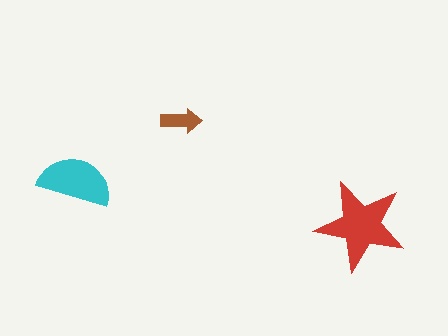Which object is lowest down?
The red star is bottommost.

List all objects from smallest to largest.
The brown arrow, the cyan semicircle, the red star.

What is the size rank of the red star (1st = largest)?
1st.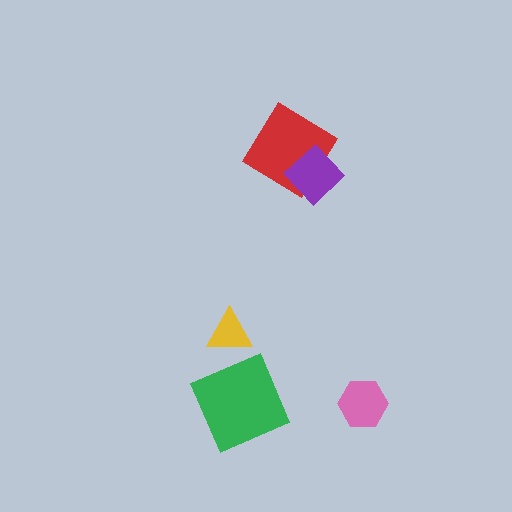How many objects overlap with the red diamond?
1 object overlaps with the red diamond.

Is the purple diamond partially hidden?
No, no other shape covers it.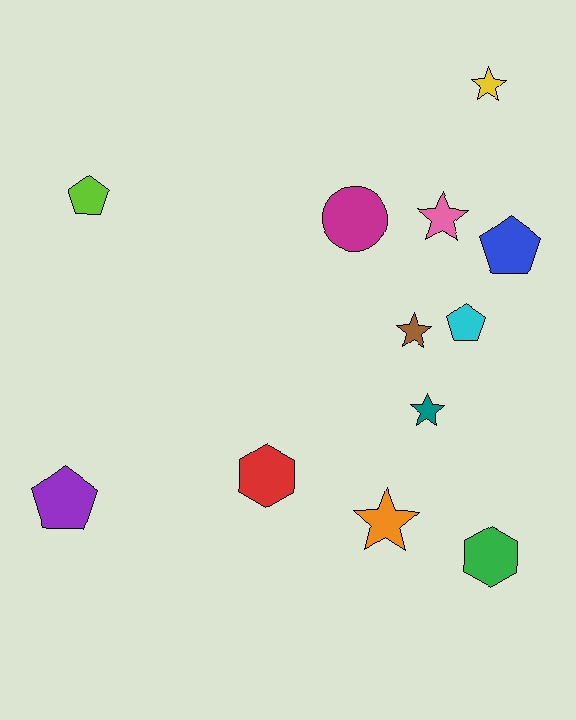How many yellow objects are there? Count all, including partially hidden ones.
There is 1 yellow object.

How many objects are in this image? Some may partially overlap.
There are 12 objects.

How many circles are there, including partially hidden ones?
There is 1 circle.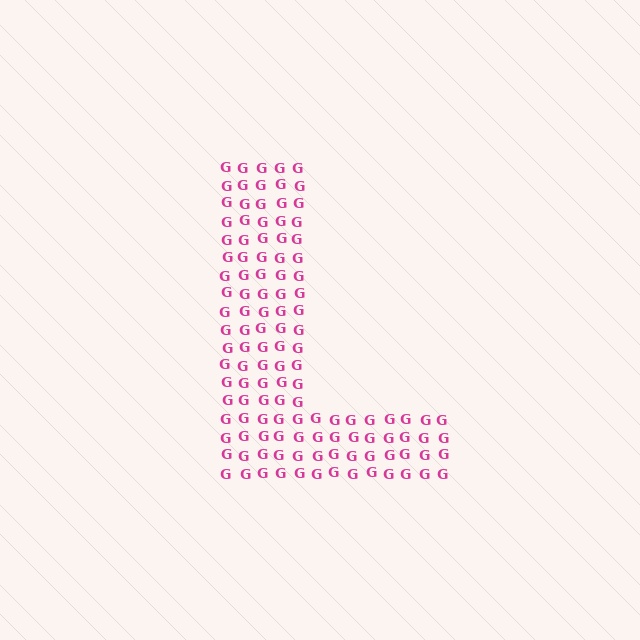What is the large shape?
The large shape is the letter L.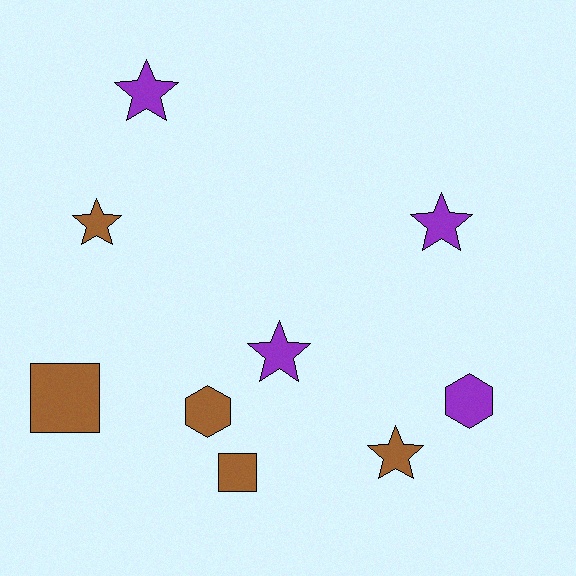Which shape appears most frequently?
Star, with 5 objects.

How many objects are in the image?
There are 9 objects.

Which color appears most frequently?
Brown, with 5 objects.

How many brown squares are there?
There are 2 brown squares.